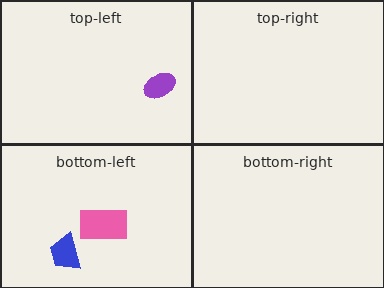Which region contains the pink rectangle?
The bottom-left region.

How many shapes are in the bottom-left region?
2.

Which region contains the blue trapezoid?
The bottom-left region.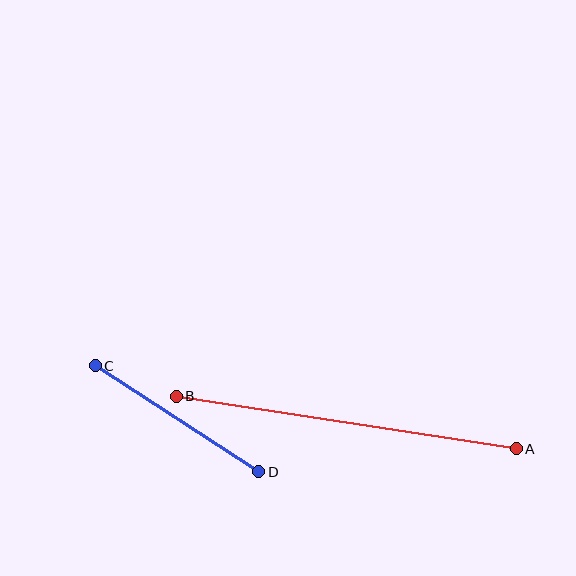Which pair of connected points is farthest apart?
Points A and B are farthest apart.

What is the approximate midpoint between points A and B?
The midpoint is at approximately (346, 422) pixels.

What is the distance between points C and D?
The distance is approximately 195 pixels.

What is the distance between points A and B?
The distance is approximately 344 pixels.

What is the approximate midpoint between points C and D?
The midpoint is at approximately (177, 419) pixels.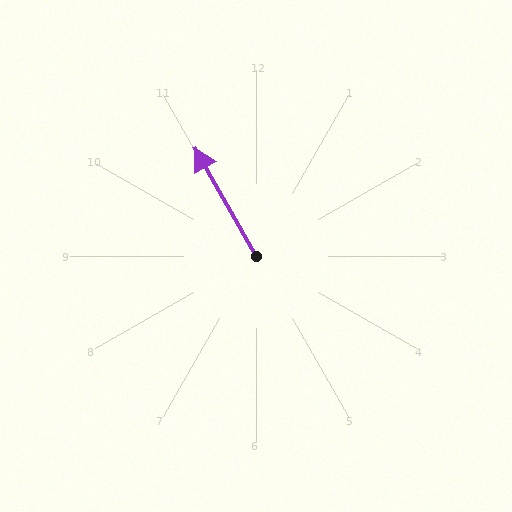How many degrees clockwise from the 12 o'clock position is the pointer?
Approximately 330 degrees.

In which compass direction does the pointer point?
Northwest.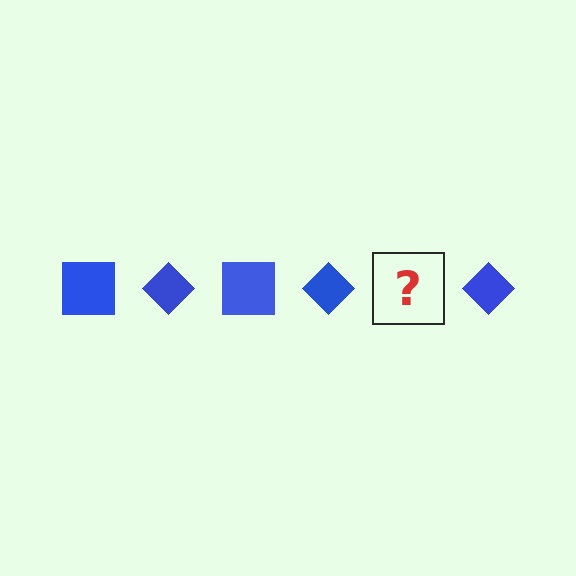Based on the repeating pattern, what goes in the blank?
The blank should be a blue square.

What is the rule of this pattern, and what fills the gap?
The rule is that the pattern cycles through square, diamond shapes in blue. The gap should be filled with a blue square.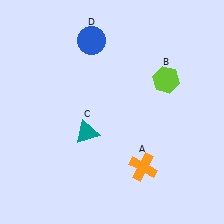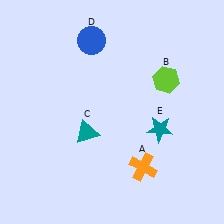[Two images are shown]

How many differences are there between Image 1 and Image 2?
There is 1 difference between the two images.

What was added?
A teal star (E) was added in Image 2.